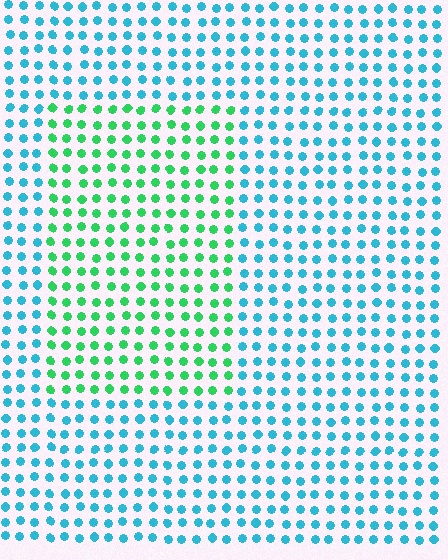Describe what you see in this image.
The image is filled with small cyan elements in a uniform arrangement. A rectangle-shaped region is visible where the elements are tinted to a slightly different hue, forming a subtle color boundary.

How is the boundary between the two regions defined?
The boundary is defined purely by a slight shift in hue (about 52 degrees). Spacing, size, and orientation are identical on both sides.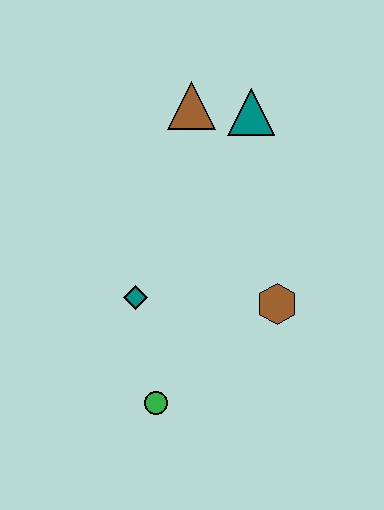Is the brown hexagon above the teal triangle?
No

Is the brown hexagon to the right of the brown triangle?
Yes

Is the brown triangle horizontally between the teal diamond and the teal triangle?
Yes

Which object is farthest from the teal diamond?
The teal triangle is farthest from the teal diamond.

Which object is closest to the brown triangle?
The teal triangle is closest to the brown triangle.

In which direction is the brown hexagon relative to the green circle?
The brown hexagon is to the right of the green circle.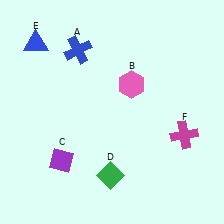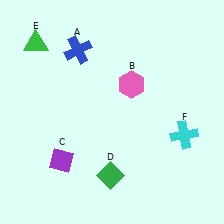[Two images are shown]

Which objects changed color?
E changed from blue to green. F changed from magenta to cyan.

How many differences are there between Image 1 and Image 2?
There are 2 differences between the two images.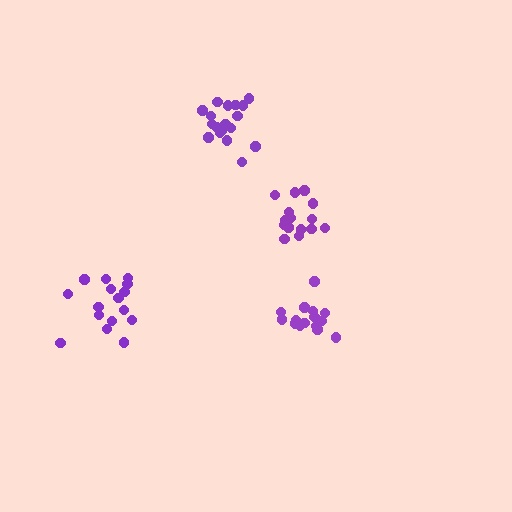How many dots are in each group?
Group 1: 16 dots, Group 2: 17 dots, Group 3: 20 dots, Group 4: 15 dots (68 total).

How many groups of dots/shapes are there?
There are 4 groups.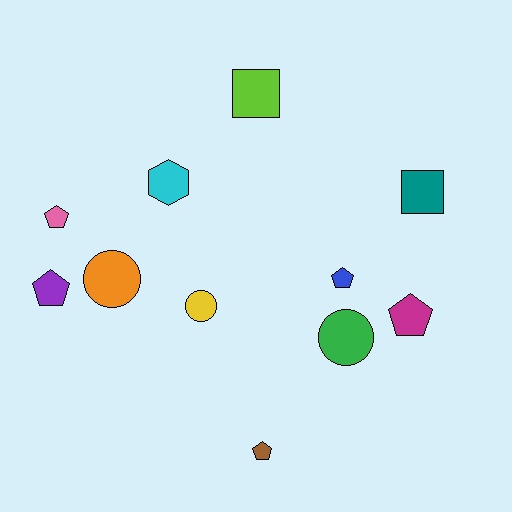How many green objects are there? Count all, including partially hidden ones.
There is 1 green object.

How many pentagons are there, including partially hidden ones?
There are 5 pentagons.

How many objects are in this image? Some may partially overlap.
There are 11 objects.